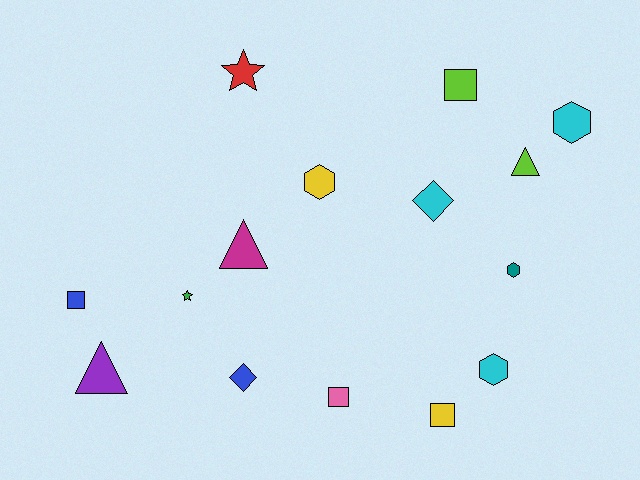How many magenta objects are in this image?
There is 1 magenta object.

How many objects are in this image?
There are 15 objects.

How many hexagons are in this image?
There are 4 hexagons.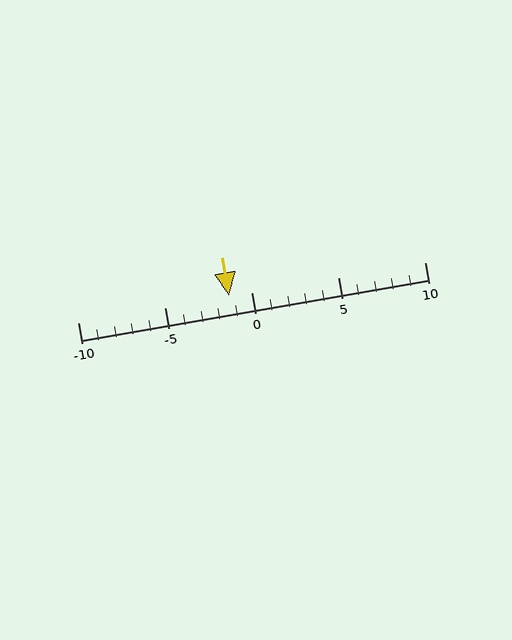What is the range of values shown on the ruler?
The ruler shows values from -10 to 10.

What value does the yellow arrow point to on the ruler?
The yellow arrow points to approximately -1.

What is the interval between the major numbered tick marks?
The major tick marks are spaced 5 units apart.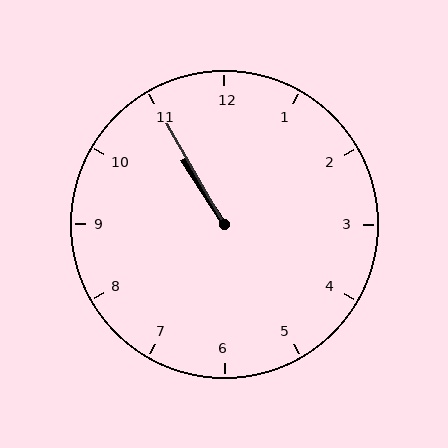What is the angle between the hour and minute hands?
Approximately 2 degrees.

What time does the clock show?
10:55.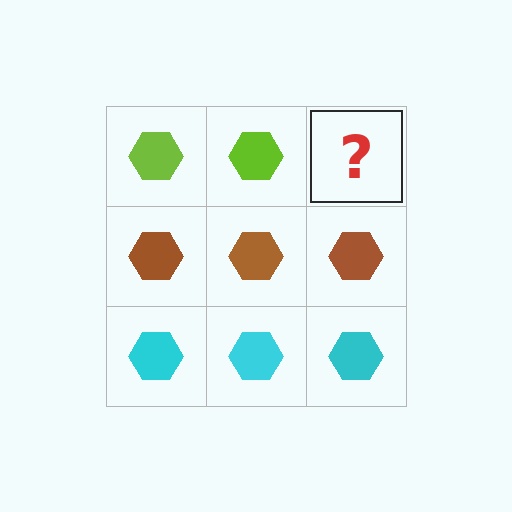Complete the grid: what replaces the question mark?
The question mark should be replaced with a lime hexagon.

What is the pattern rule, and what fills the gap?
The rule is that each row has a consistent color. The gap should be filled with a lime hexagon.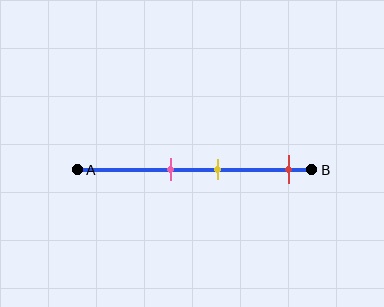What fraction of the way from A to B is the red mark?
The red mark is approximately 90% (0.9) of the way from A to B.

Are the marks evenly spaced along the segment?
No, the marks are not evenly spaced.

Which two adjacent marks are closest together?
The pink and yellow marks are the closest adjacent pair.